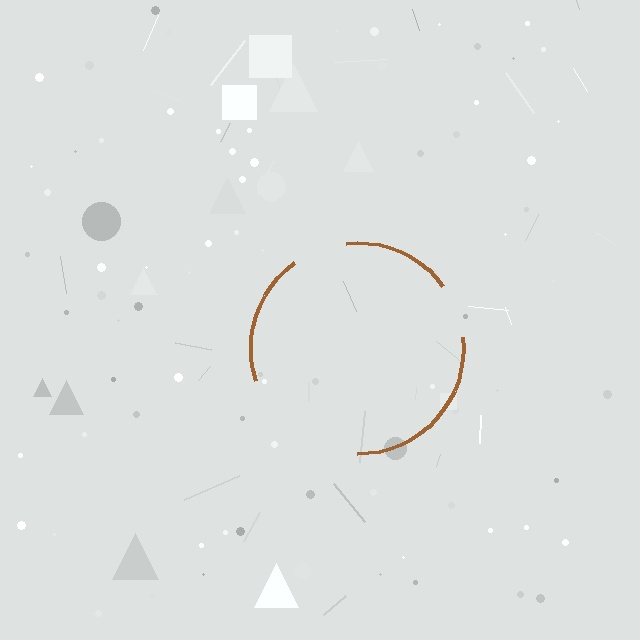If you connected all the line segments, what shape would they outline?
They would outline a circle.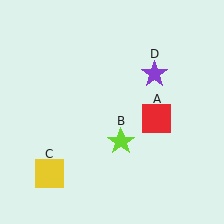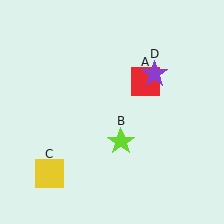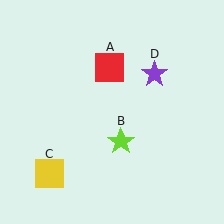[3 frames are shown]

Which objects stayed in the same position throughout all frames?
Lime star (object B) and yellow square (object C) and purple star (object D) remained stationary.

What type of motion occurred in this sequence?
The red square (object A) rotated counterclockwise around the center of the scene.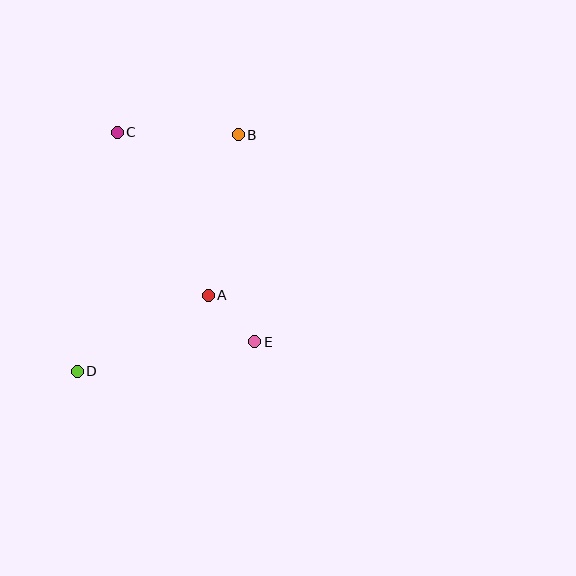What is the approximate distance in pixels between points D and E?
The distance between D and E is approximately 180 pixels.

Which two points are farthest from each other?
Points B and D are farthest from each other.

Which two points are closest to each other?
Points A and E are closest to each other.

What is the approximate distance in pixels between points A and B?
The distance between A and B is approximately 164 pixels.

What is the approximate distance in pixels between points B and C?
The distance between B and C is approximately 121 pixels.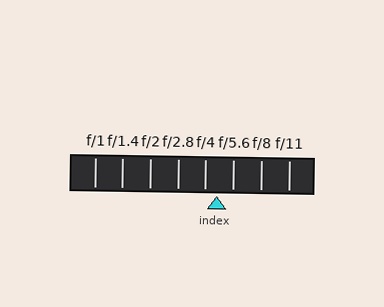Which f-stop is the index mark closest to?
The index mark is closest to f/4.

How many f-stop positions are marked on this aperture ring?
There are 8 f-stop positions marked.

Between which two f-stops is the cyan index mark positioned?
The index mark is between f/4 and f/5.6.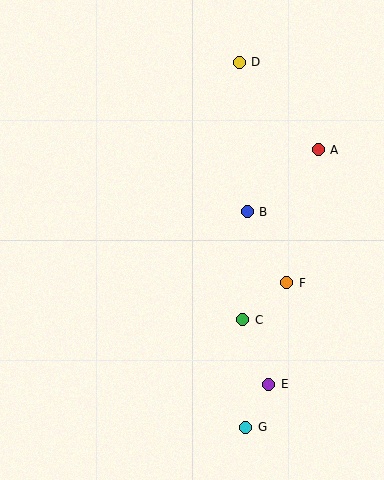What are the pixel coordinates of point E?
Point E is at (269, 384).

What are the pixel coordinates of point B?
Point B is at (247, 212).